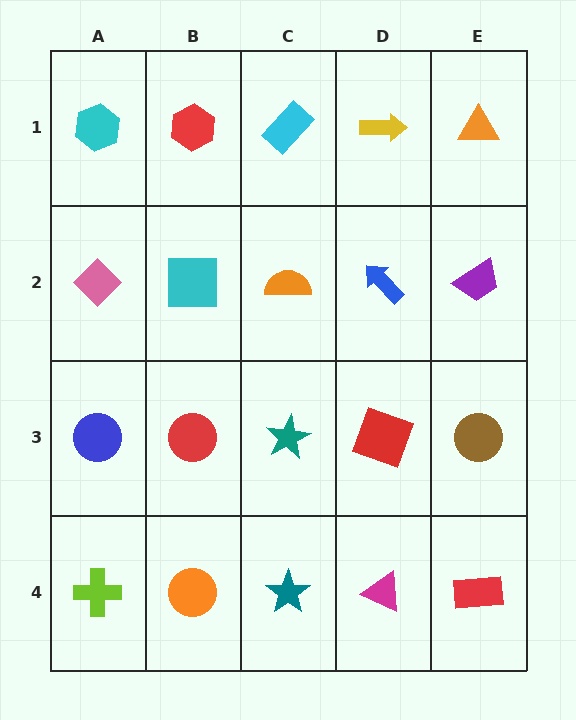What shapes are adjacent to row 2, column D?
A yellow arrow (row 1, column D), a red square (row 3, column D), an orange semicircle (row 2, column C), a purple trapezoid (row 2, column E).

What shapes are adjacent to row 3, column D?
A blue arrow (row 2, column D), a magenta triangle (row 4, column D), a teal star (row 3, column C), a brown circle (row 3, column E).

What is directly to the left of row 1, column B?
A cyan hexagon.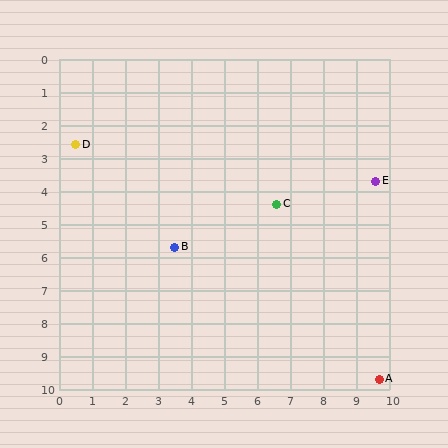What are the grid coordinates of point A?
Point A is at approximately (9.7, 9.7).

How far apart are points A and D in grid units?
Points A and D are about 11.6 grid units apart.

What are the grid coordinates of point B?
Point B is at approximately (3.5, 5.7).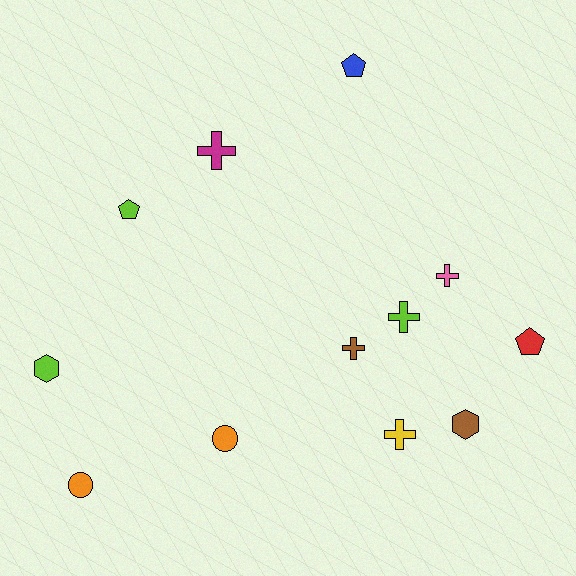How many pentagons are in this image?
There are 3 pentagons.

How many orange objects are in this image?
There are 2 orange objects.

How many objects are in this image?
There are 12 objects.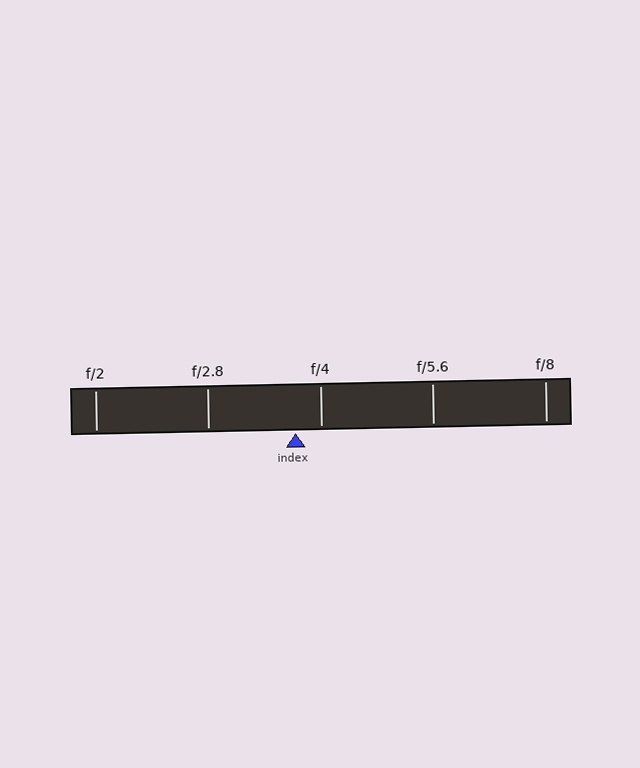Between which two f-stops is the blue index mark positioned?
The index mark is between f/2.8 and f/4.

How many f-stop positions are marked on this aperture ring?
There are 5 f-stop positions marked.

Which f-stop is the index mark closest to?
The index mark is closest to f/4.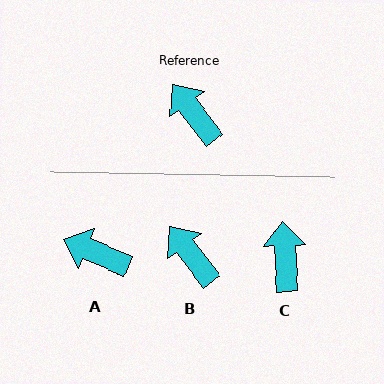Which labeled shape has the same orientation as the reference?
B.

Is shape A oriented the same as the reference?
No, it is off by about 30 degrees.